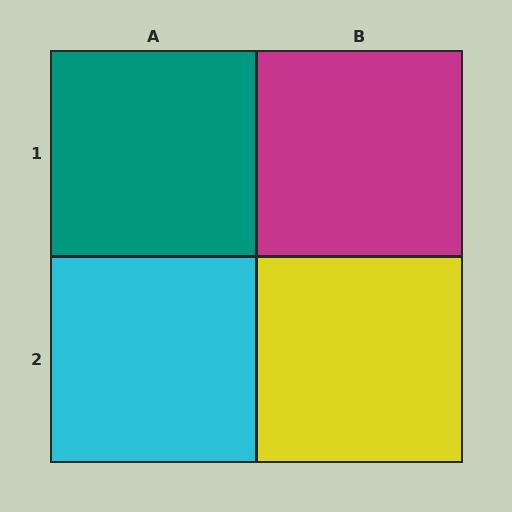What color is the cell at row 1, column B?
Magenta.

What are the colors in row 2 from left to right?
Cyan, yellow.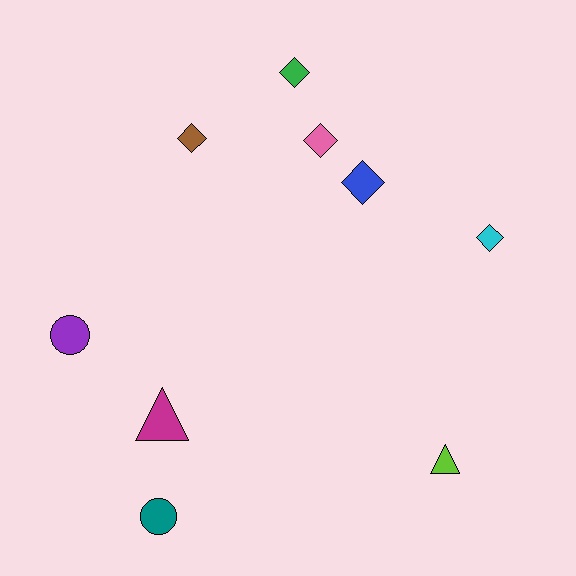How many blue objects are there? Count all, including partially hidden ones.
There is 1 blue object.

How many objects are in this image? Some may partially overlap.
There are 9 objects.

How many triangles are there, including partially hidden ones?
There are 2 triangles.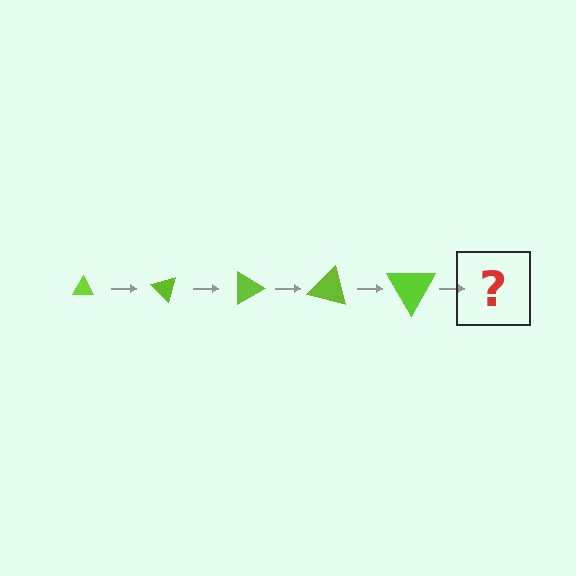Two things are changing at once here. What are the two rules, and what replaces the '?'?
The two rules are that the triangle grows larger each step and it rotates 45 degrees each step. The '?' should be a triangle, larger than the previous one and rotated 225 degrees from the start.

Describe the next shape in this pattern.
It should be a triangle, larger than the previous one and rotated 225 degrees from the start.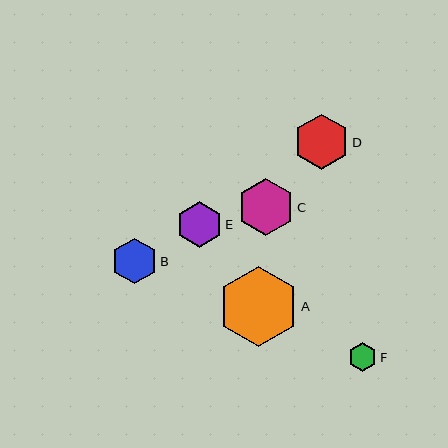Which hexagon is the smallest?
Hexagon F is the smallest with a size of approximately 29 pixels.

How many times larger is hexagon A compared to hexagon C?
Hexagon A is approximately 1.4 times the size of hexagon C.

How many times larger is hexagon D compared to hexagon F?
Hexagon D is approximately 1.9 times the size of hexagon F.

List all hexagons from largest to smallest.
From largest to smallest: A, C, D, B, E, F.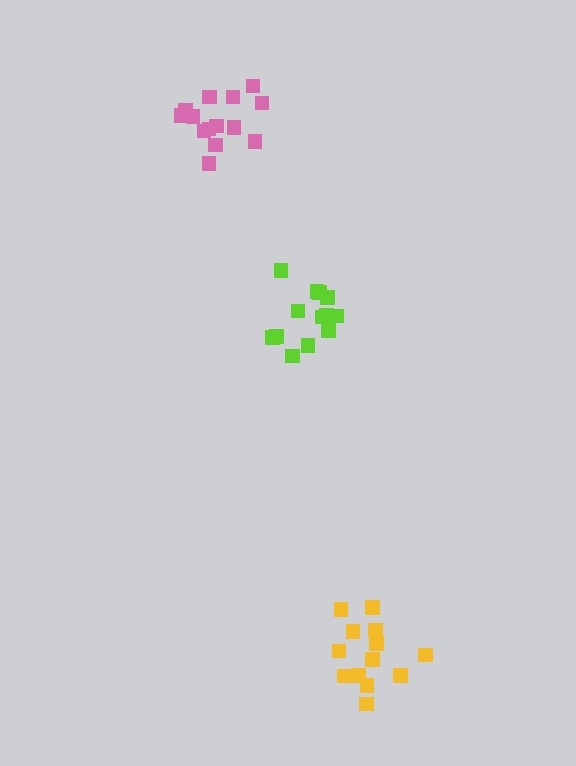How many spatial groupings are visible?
There are 3 spatial groupings.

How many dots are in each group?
Group 1: 14 dots, Group 2: 13 dots, Group 3: 13 dots (40 total).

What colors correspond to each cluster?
The clusters are colored: pink, lime, yellow.